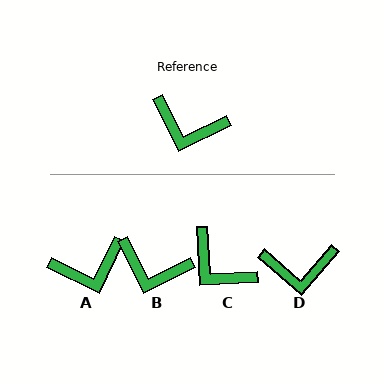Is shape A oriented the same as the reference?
No, it is off by about 38 degrees.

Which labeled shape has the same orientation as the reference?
B.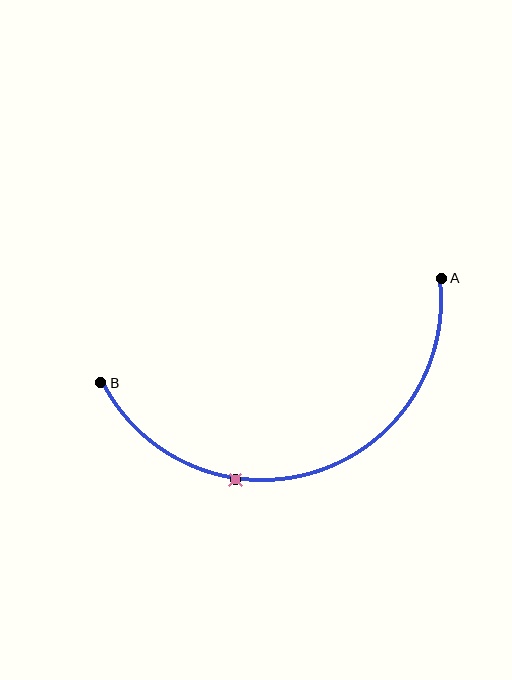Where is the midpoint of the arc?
The arc midpoint is the point on the curve farthest from the straight line joining A and B. It sits below that line.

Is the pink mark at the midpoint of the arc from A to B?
No. The pink mark lies on the arc but is closer to endpoint B. The arc midpoint would be at the point on the curve equidistant along the arc from both A and B.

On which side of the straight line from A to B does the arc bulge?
The arc bulges below the straight line connecting A and B.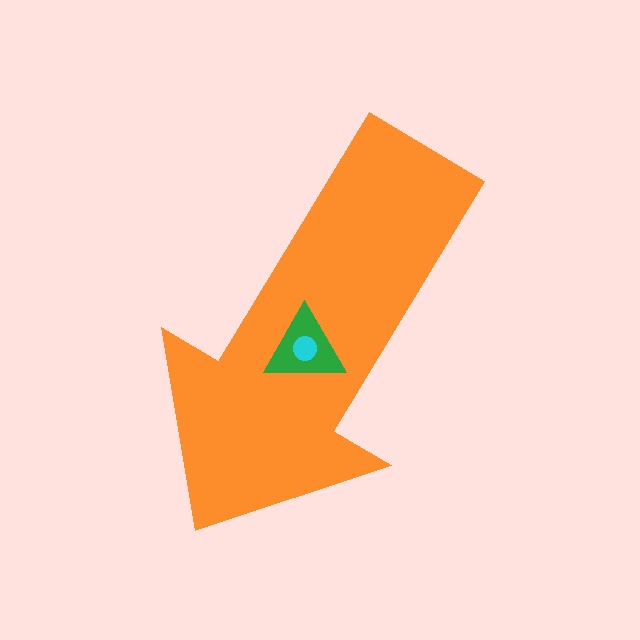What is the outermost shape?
The orange arrow.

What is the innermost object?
The cyan circle.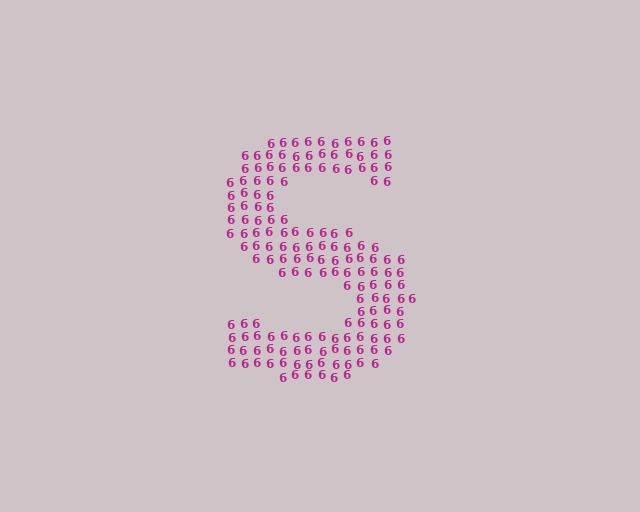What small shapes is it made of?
It is made of small digit 6's.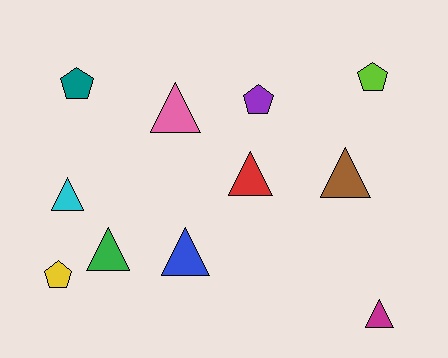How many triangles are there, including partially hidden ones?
There are 7 triangles.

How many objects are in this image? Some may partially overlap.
There are 11 objects.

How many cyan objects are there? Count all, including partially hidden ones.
There is 1 cyan object.